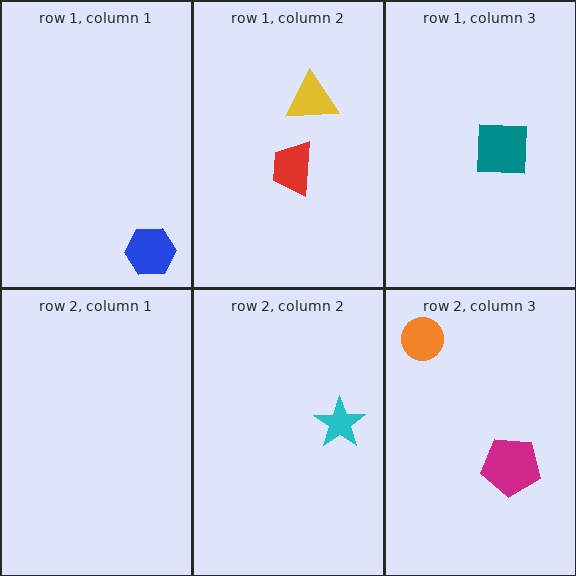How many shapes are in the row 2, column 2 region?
1.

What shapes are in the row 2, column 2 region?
The cyan star.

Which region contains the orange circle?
The row 2, column 3 region.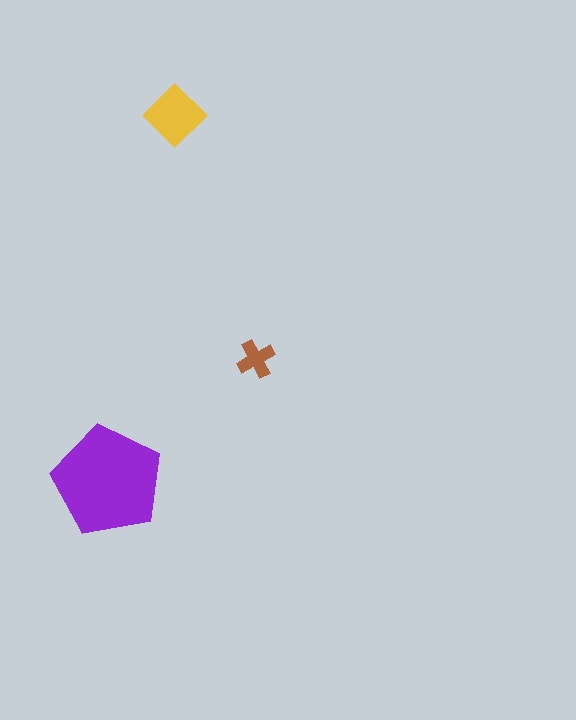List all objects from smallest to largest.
The brown cross, the yellow diamond, the purple pentagon.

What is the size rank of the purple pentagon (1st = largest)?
1st.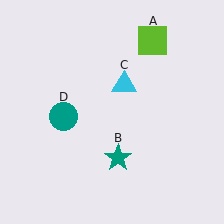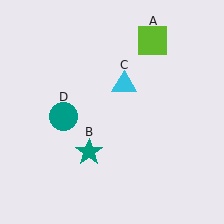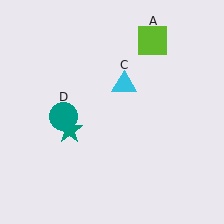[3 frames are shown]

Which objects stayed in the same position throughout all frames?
Lime square (object A) and cyan triangle (object C) and teal circle (object D) remained stationary.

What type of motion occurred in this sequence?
The teal star (object B) rotated clockwise around the center of the scene.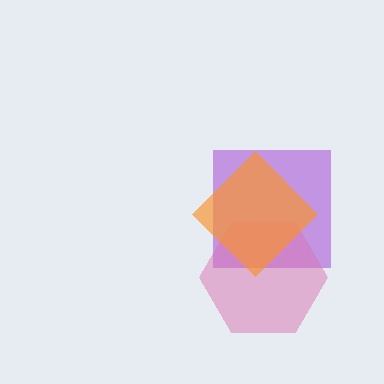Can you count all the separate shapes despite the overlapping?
Yes, there are 3 separate shapes.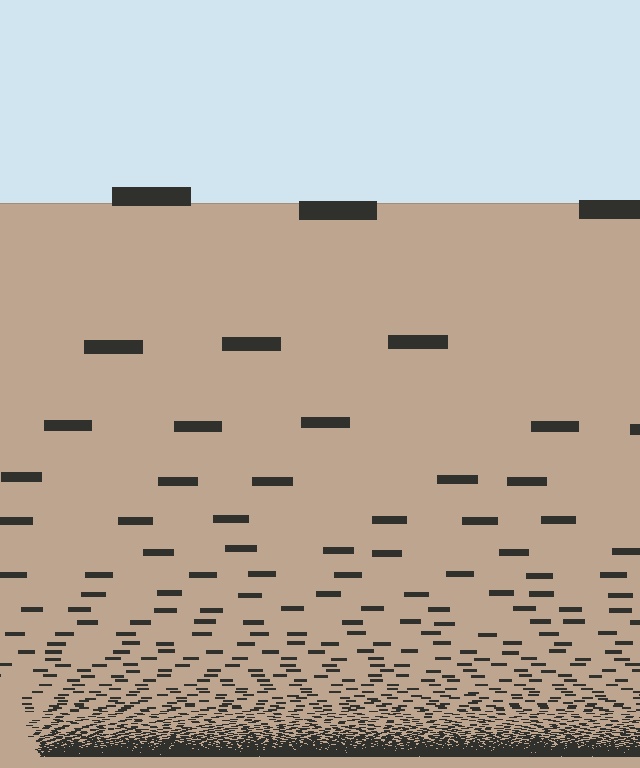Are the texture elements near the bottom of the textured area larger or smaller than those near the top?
Smaller. The gradient is inverted — elements near the bottom are smaller and denser.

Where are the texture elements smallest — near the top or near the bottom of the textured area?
Near the bottom.